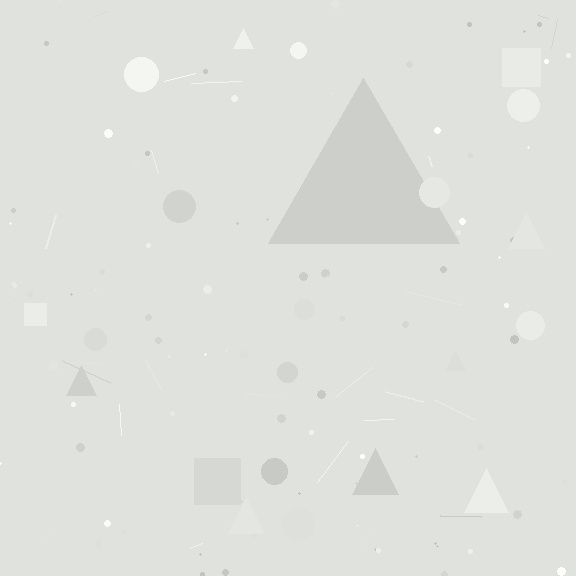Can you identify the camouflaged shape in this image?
The camouflaged shape is a triangle.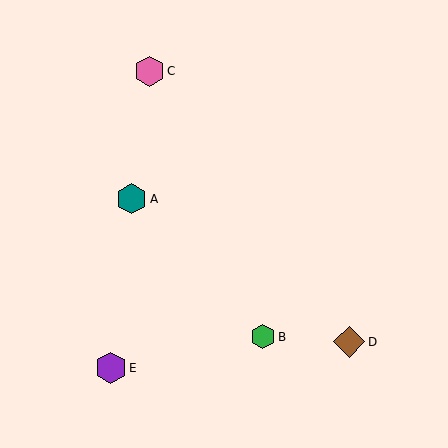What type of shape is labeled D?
Shape D is a brown diamond.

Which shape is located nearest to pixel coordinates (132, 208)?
The teal hexagon (labeled A) at (132, 199) is nearest to that location.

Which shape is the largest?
The brown diamond (labeled D) is the largest.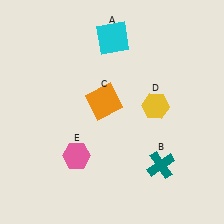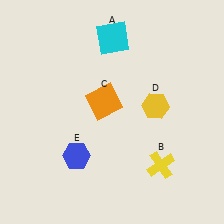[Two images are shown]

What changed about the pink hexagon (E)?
In Image 1, E is pink. In Image 2, it changed to blue.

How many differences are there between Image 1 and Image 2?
There are 2 differences between the two images.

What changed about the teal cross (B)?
In Image 1, B is teal. In Image 2, it changed to yellow.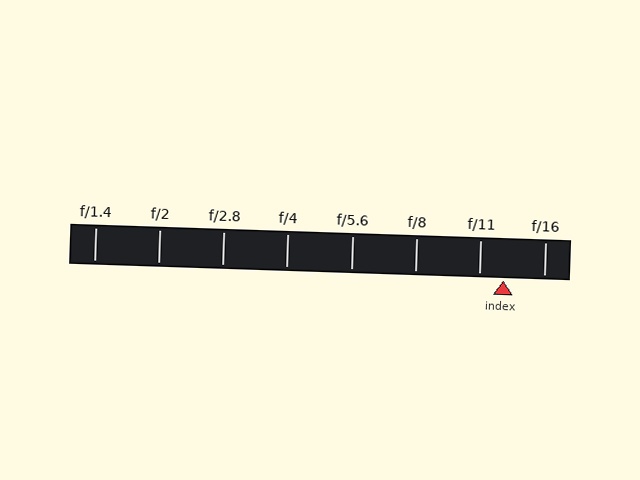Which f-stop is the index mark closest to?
The index mark is closest to f/11.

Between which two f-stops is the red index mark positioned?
The index mark is between f/11 and f/16.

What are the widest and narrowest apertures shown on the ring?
The widest aperture shown is f/1.4 and the narrowest is f/16.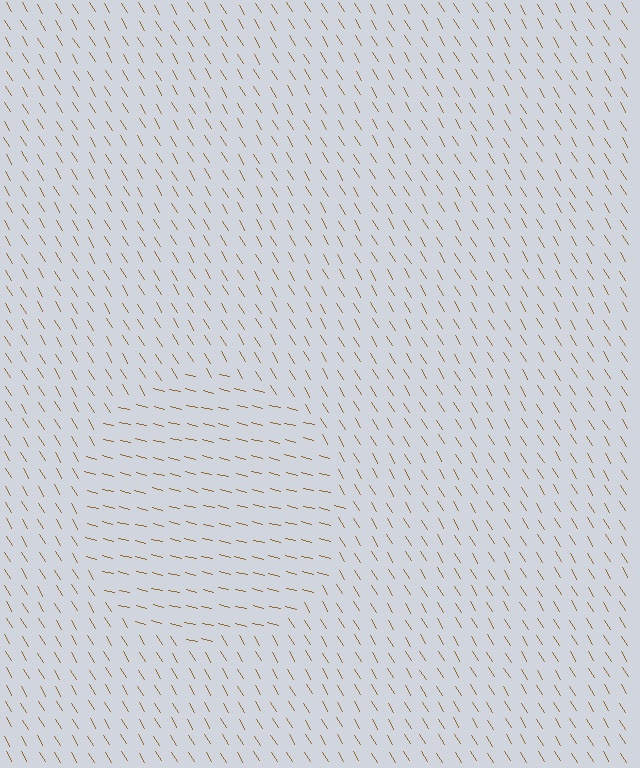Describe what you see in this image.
The image is filled with small brown line segments. A circle region in the image has lines oriented differently from the surrounding lines, creating a visible texture boundary.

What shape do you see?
I see a circle.